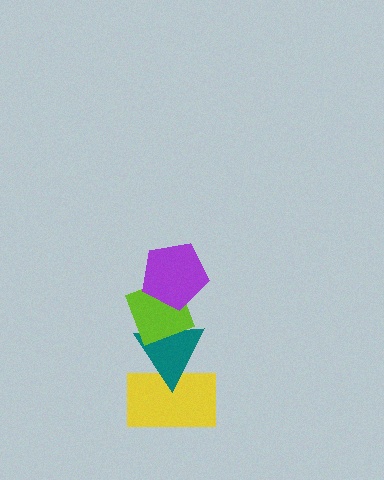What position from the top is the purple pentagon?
The purple pentagon is 1st from the top.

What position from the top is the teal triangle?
The teal triangle is 3rd from the top.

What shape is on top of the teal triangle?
The lime diamond is on top of the teal triangle.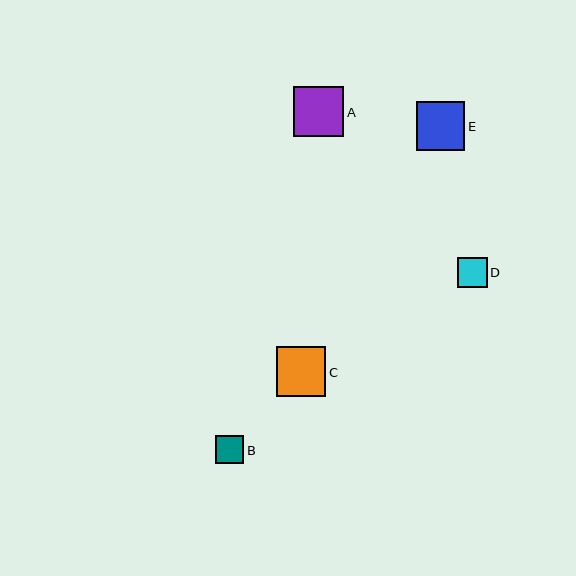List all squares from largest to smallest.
From largest to smallest: A, C, E, D, B.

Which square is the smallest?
Square B is the smallest with a size of approximately 28 pixels.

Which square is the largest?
Square A is the largest with a size of approximately 50 pixels.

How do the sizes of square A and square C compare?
Square A and square C are approximately the same size.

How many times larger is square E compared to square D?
Square E is approximately 1.6 times the size of square D.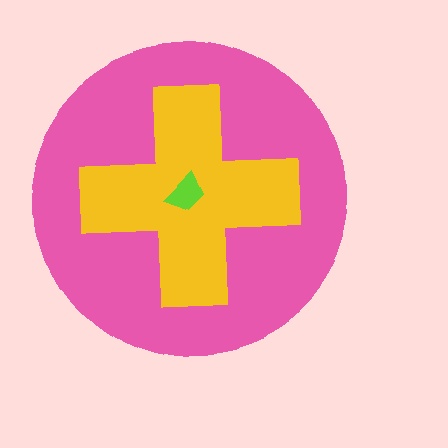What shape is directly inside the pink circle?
The yellow cross.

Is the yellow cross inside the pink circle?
Yes.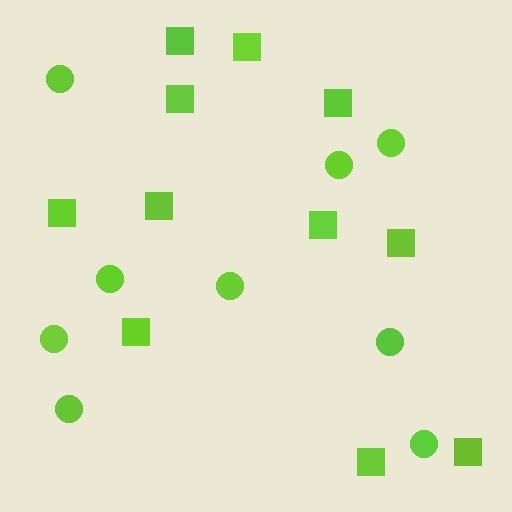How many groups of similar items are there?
There are 2 groups: one group of squares (11) and one group of circles (9).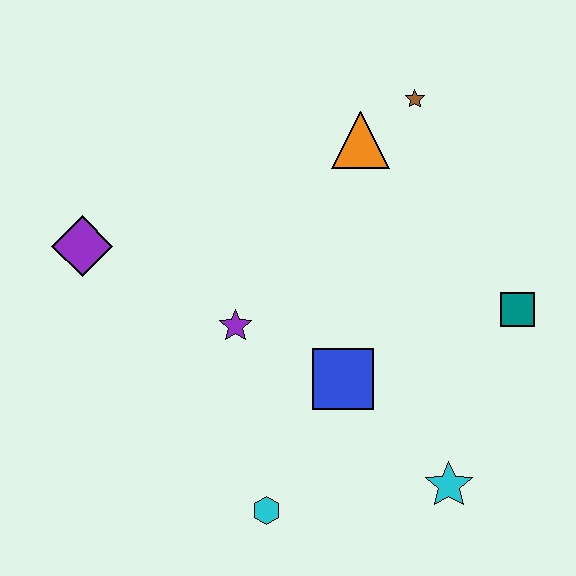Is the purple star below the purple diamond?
Yes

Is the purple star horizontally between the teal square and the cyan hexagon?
No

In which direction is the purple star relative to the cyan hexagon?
The purple star is above the cyan hexagon.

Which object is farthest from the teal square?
The purple diamond is farthest from the teal square.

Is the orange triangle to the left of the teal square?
Yes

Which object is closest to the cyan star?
The blue square is closest to the cyan star.